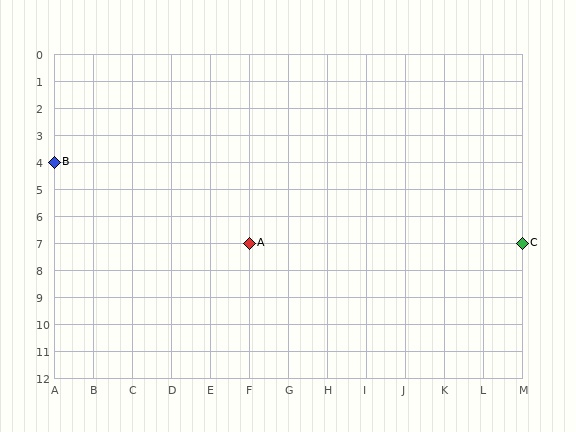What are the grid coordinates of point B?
Point B is at grid coordinates (A, 4).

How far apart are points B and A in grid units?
Points B and A are 5 columns and 3 rows apart (about 5.8 grid units diagonally).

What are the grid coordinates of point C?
Point C is at grid coordinates (M, 7).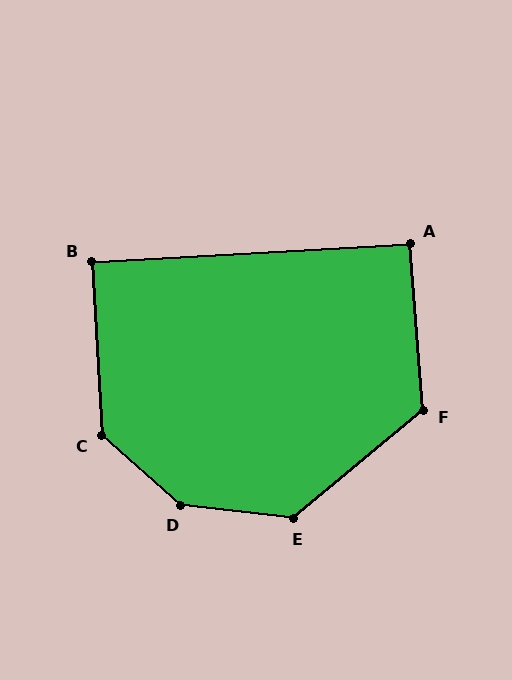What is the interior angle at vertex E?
Approximately 134 degrees (obtuse).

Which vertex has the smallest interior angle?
B, at approximately 90 degrees.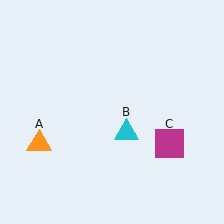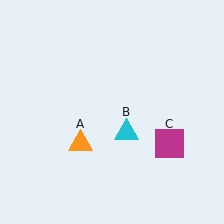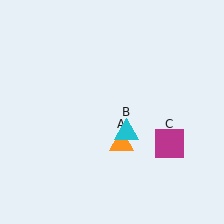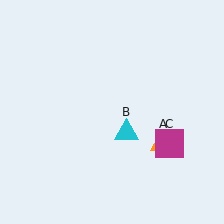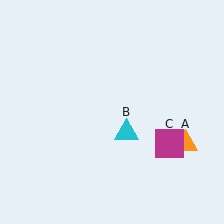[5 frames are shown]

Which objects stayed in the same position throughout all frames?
Cyan triangle (object B) and magenta square (object C) remained stationary.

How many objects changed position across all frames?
1 object changed position: orange triangle (object A).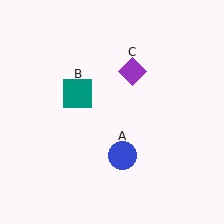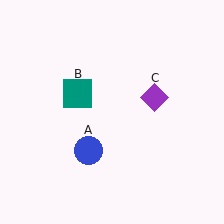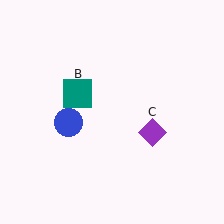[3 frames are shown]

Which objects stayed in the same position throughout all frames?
Teal square (object B) remained stationary.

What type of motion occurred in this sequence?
The blue circle (object A), purple diamond (object C) rotated clockwise around the center of the scene.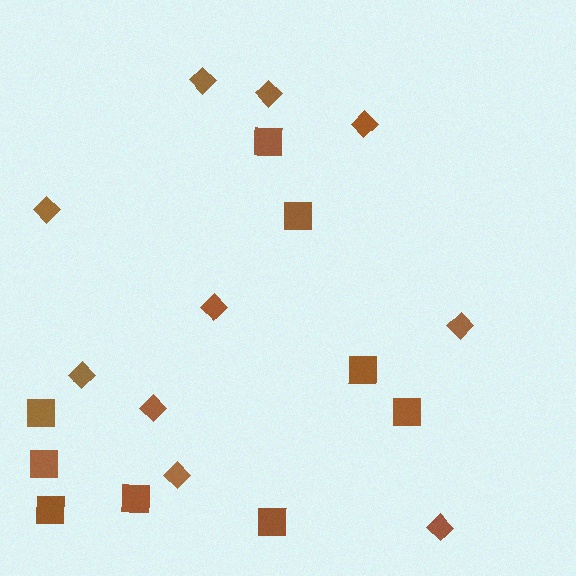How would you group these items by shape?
There are 2 groups: one group of diamonds (10) and one group of squares (9).